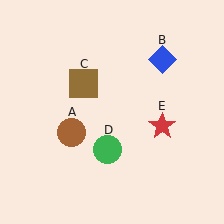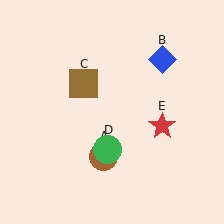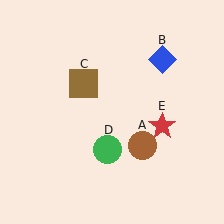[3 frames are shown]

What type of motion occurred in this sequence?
The brown circle (object A) rotated counterclockwise around the center of the scene.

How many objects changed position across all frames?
1 object changed position: brown circle (object A).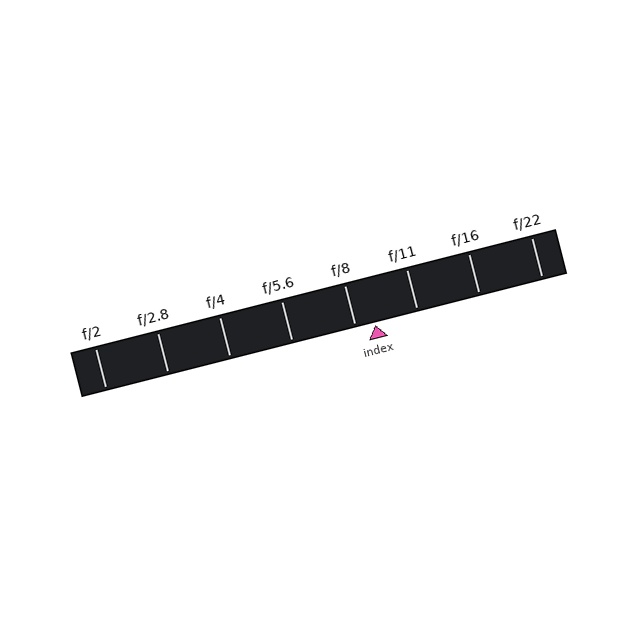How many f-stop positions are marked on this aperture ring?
There are 8 f-stop positions marked.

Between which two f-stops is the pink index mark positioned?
The index mark is between f/8 and f/11.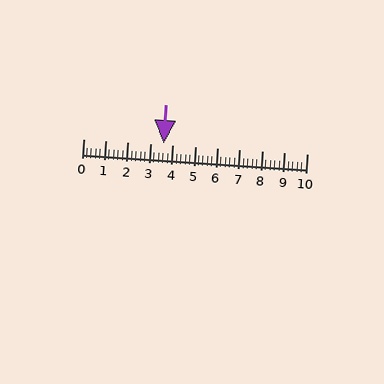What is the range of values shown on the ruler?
The ruler shows values from 0 to 10.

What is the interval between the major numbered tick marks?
The major tick marks are spaced 1 units apart.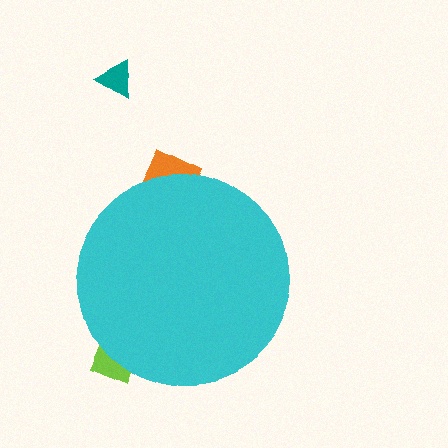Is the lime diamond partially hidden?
Yes, the lime diamond is partially hidden behind the cyan circle.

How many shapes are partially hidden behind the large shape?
2 shapes are partially hidden.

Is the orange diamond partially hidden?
Yes, the orange diamond is partially hidden behind the cyan circle.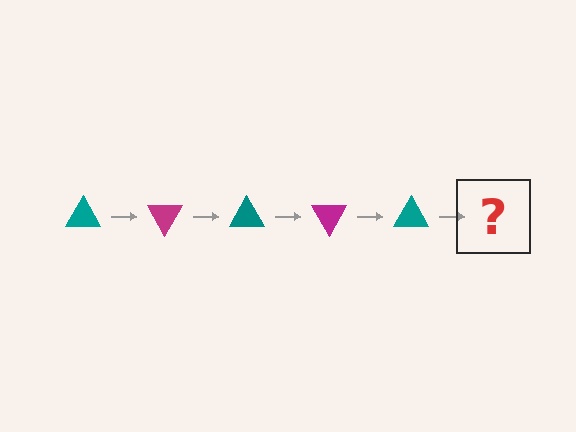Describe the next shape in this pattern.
It should be a magenta triangle, rotated 300 degrees from the start.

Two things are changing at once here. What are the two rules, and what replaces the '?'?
The two rules are that it rotates 60 degrees each step and the color cycles through teal and magenta. The '?' should be a magenta triangle, rotated 300 degrees from the start.